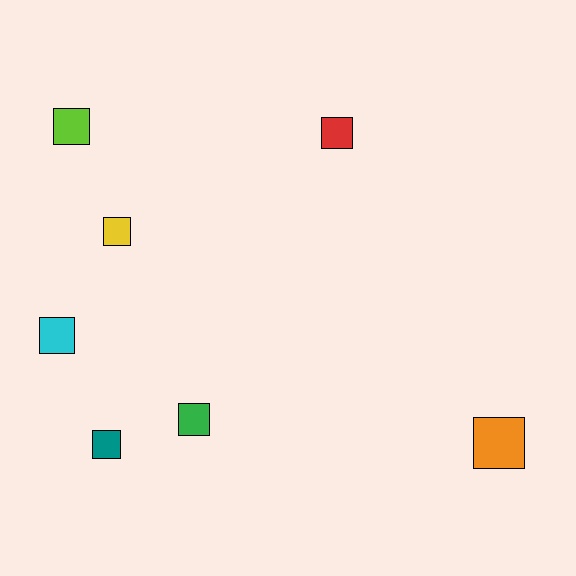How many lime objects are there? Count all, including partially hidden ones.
There is 1 lime object.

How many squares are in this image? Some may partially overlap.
There are 7 squares.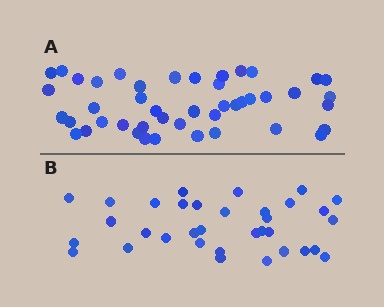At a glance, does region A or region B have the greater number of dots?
Region A (the top region) has more dots.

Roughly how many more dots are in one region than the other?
Region A has roughly 12 or so more dots than region B.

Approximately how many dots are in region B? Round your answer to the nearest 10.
About 30 dots. (The exact count is 34, which rounds to 30.)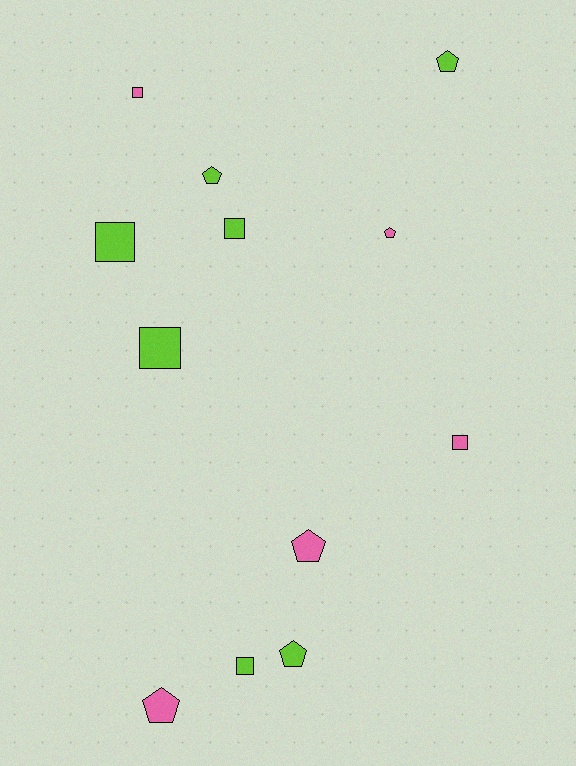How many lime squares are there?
There are 4 lime squares.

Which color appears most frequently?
Lime, with 7 objects.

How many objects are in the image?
There are 12 objects.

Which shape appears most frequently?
Pentagon, with 6 objects.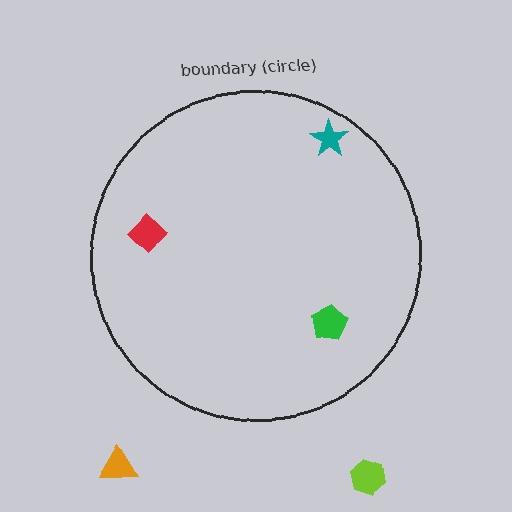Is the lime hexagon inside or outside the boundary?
Outside.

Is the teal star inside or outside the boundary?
Inside.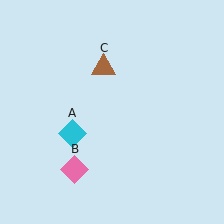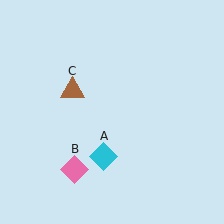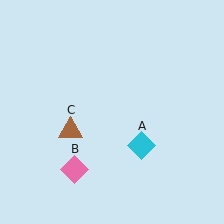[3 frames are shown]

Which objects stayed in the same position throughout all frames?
Pink diamond (object B) remained stationary.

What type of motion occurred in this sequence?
The cyan diamond (object A), brown triangle (object C) rotated counterclockwise around the center of the scene.